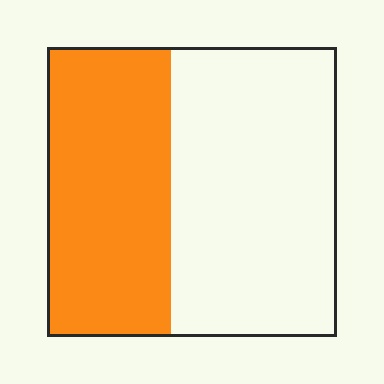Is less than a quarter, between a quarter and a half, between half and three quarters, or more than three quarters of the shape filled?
Between a quarter and a half.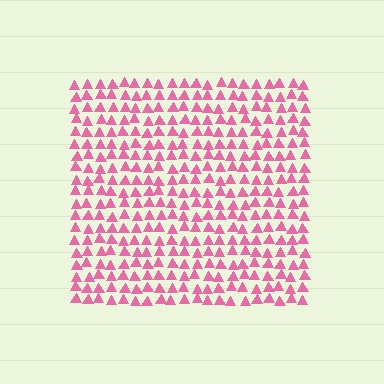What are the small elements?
The small elements are triangles.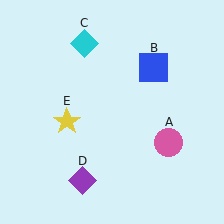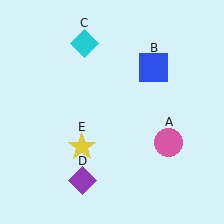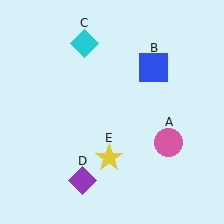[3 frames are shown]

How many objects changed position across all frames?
1 object changed position: yellow star (object E).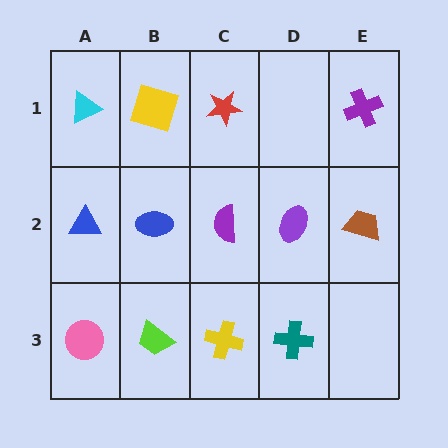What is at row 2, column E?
A brown trapezoid.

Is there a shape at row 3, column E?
No, that cell is empty.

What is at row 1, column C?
A red star.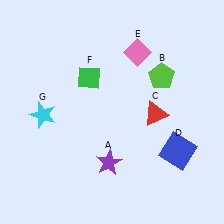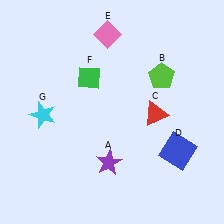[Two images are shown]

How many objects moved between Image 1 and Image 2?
1 object moved between the two images.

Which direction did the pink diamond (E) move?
The pink diamond (E) moved left.